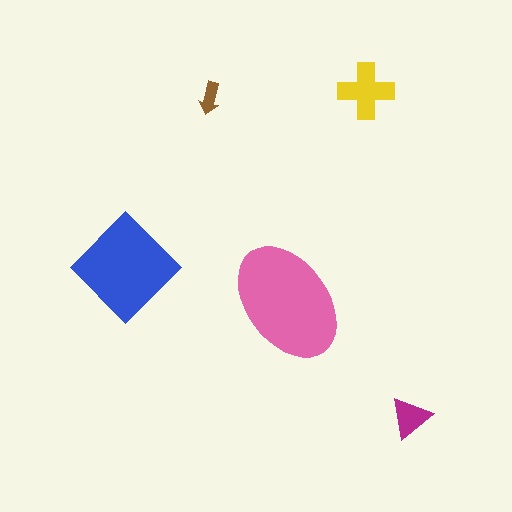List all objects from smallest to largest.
The brown arrow, the magenta triangle, the yellow cross, the blue diamond, the pink ellipse.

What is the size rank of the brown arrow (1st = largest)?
5th.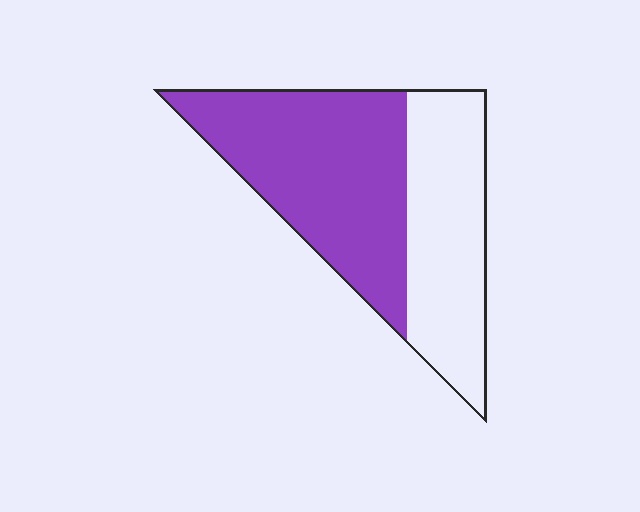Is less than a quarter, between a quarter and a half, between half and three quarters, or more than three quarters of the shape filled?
Between half and three quarters.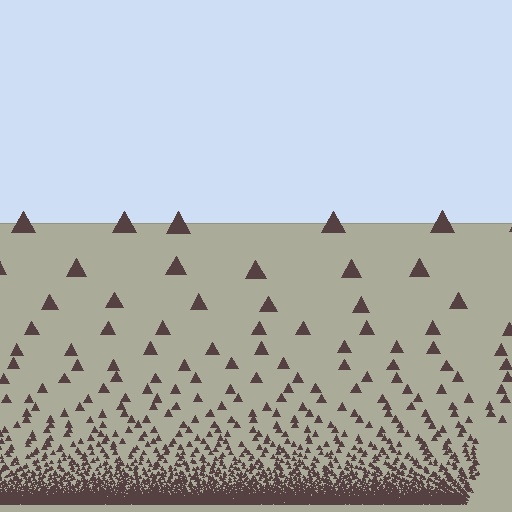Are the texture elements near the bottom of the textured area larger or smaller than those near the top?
Smaller. The gradient is inverted — elements near the bottom are smaller and denser.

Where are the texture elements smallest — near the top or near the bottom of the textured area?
Near the bottom.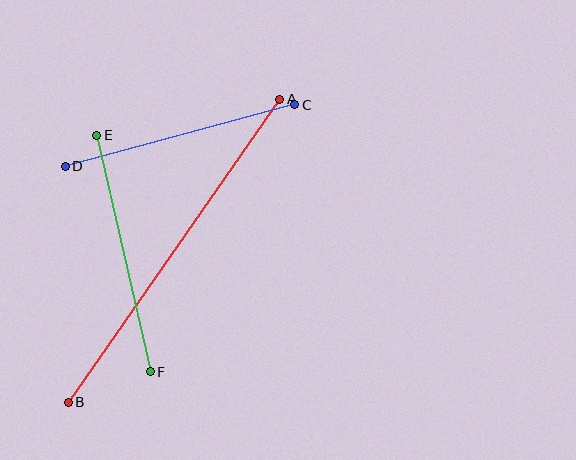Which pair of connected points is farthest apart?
Points A and B are farthest apart.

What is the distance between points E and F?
The distance is approximately 243 pixels.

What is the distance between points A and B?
The distance is approximately 369 pixels.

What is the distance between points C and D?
The distance is approximately 238 pixels.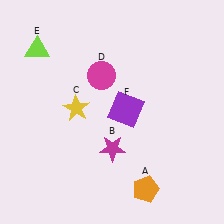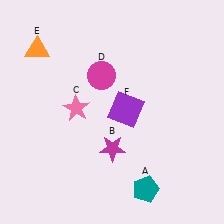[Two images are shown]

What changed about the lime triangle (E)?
In Image 1, E is lime. In Image 2, it changed to orange.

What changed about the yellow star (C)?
In Image 1, C is yellow. In Image 2, it changed to pink.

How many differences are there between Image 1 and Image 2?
There are 3 differences between the two images.